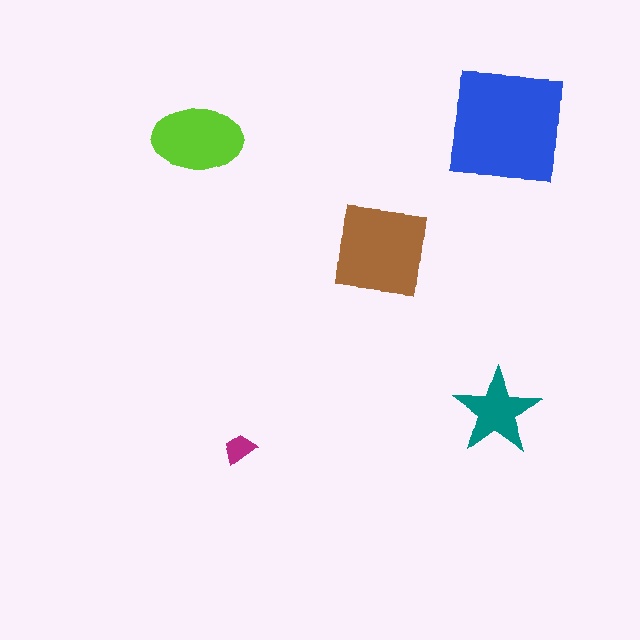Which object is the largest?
The blue square.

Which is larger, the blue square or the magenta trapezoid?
The blue square.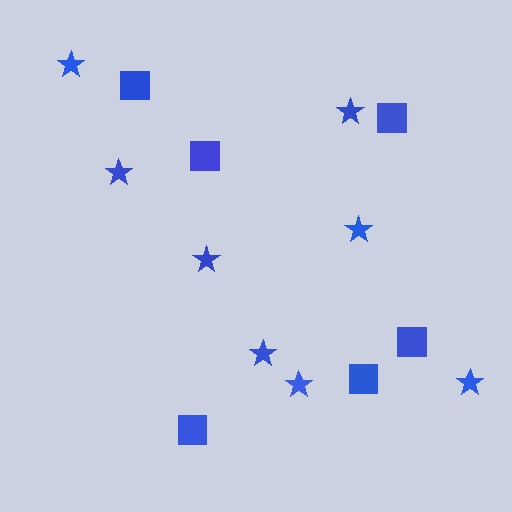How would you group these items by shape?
There are 2 groups: one group of stars (8) and one group of squares (6).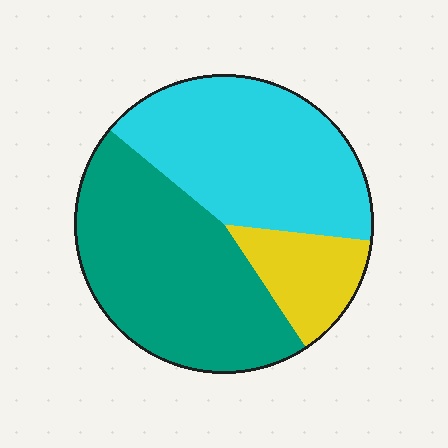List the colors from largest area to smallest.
From largest to smallest: teal, cyan, yellow.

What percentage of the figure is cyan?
Cyan covers about 40% of the figure.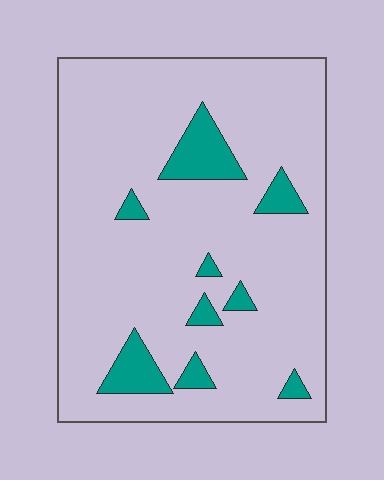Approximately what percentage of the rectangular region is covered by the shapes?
Approximately 10%.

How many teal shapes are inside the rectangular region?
9.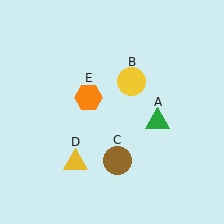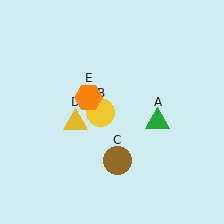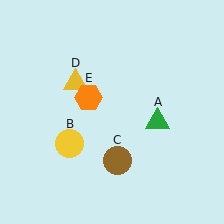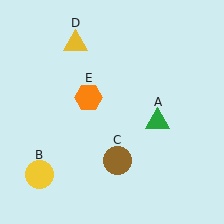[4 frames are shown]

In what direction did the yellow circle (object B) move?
The yellow circle (object B) moved down and to the left.